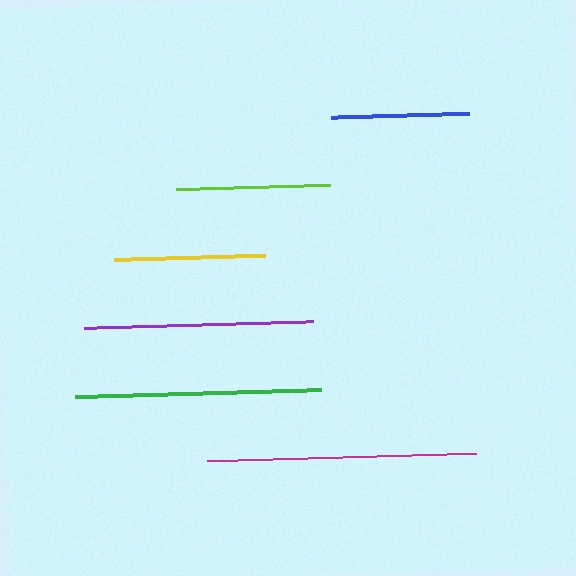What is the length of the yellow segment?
The yellow segment is approximately 151 pixels long.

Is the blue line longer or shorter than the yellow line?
The yellow line is longer than the blue line.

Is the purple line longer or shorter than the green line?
The green line is longer than the purple line.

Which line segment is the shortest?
The blue line is the shortest at approximately 138 pixels.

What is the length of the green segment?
The green segment is approximately 246 pixels long.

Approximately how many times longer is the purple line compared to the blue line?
The purple line is approximately 1.7 times the length of the blue line.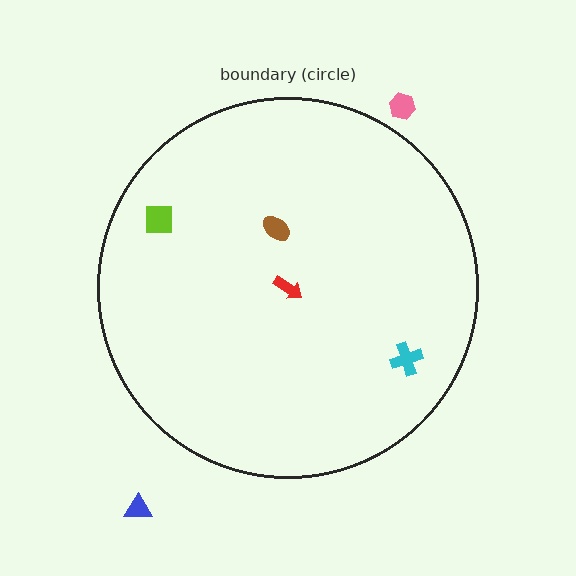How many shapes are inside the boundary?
4 inside, 2 outside.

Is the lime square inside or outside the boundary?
Inside.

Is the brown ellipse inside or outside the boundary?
Inside.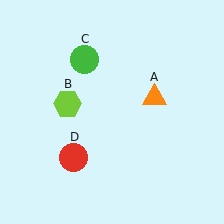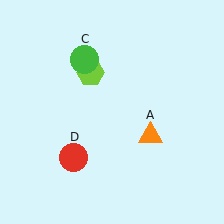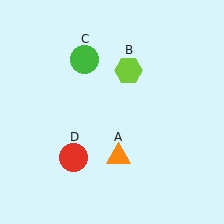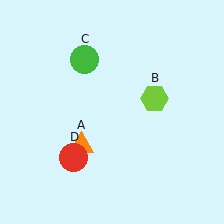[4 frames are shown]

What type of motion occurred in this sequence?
The orange triangle (object A), lime hexagon (object B) rotated clockwise around the center of the scene.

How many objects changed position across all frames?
2 objects changed position: orange triangle (object A), lime hexagon (object B).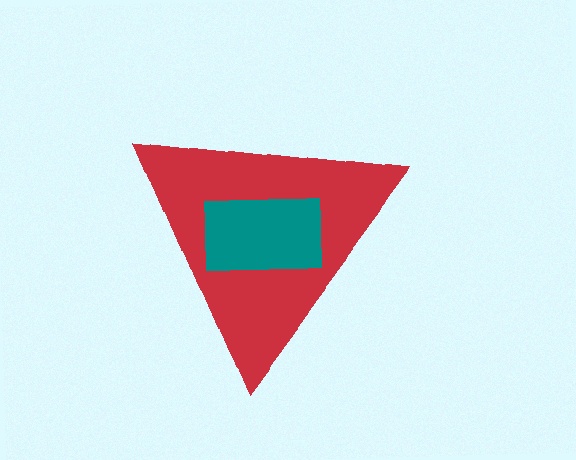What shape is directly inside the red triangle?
The teal rectangle.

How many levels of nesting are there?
2.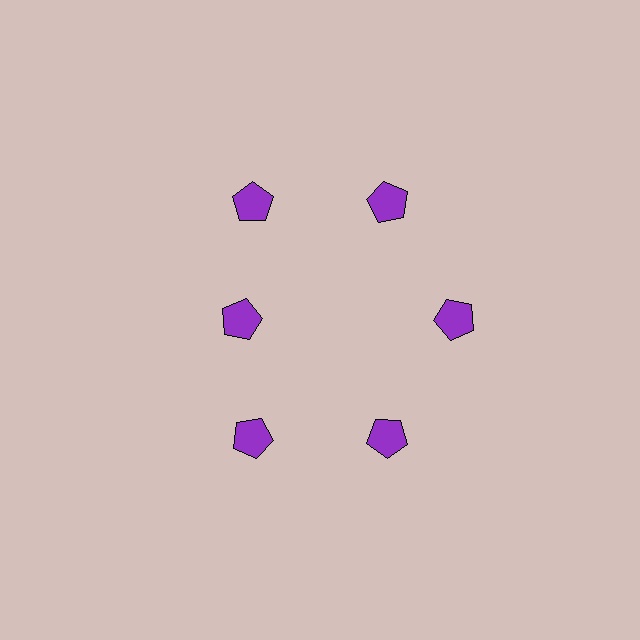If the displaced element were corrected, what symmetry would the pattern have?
It would have 6-fold rotational symmetry — the pattern would map onto itself every 60 degrees.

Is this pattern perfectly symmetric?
No. The 6 purple pentagons are arranged in a ring, but one element near the 9 o'clock position is pulled inward toward the center, breaking the 6-fold rotational symmetry.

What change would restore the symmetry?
The symmetry would be restored by moving it outward, back onto the ring so that all 6 pentagons sit at equal angles and equal distance from the center.